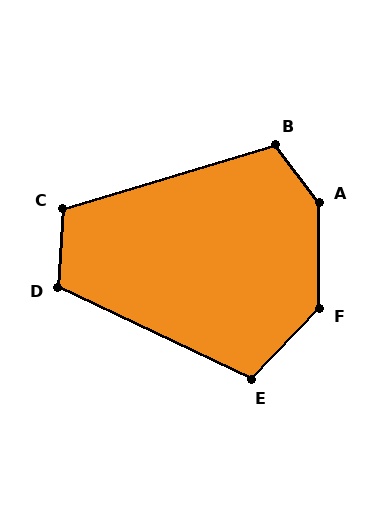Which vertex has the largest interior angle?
A, at approximately 142 degrees.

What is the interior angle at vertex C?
Approximately 110 degrees (obtuse).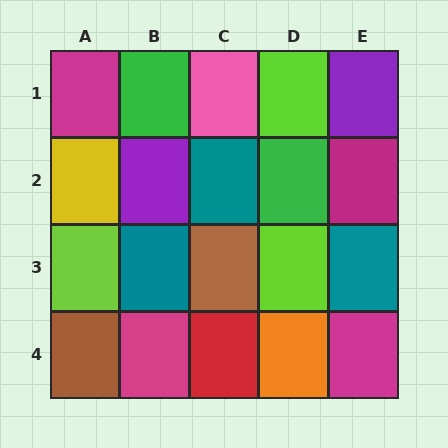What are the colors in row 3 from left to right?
Lime, teal, brown, lime, teal.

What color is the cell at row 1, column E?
Purple.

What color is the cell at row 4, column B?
Magenta.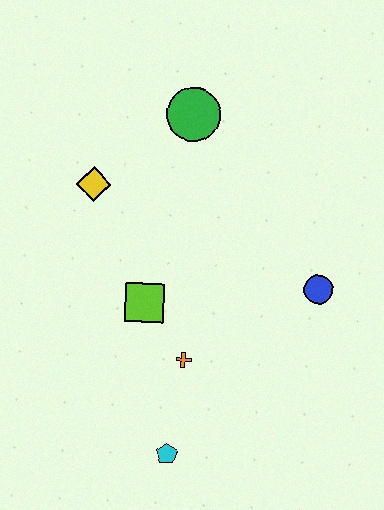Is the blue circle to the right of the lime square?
Yes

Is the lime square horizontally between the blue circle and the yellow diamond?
Yes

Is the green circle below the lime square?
No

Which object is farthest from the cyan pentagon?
The green circle is farthest from the cyan pentagon.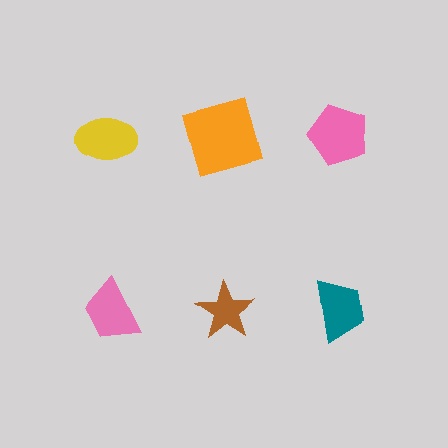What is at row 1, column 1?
A yellow ellipse.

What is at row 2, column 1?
A pink trapezoid.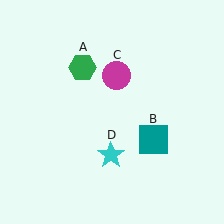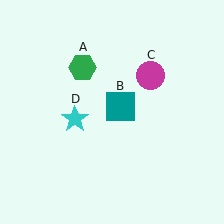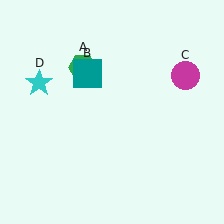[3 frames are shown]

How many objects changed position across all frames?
3 objects changed position: teal square (object B), magenta circle (object C), cyan star (object D).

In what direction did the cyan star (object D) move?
The cyan star (object D) moved up and to the left.